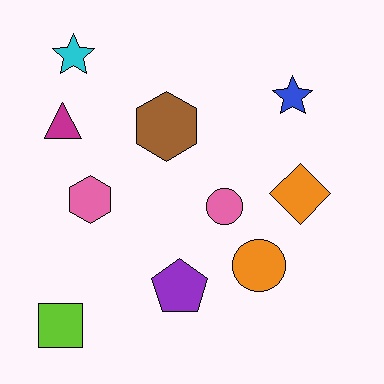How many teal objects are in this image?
There are no teal objects.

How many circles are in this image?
There are 2 circles.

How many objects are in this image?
There are 10 objects.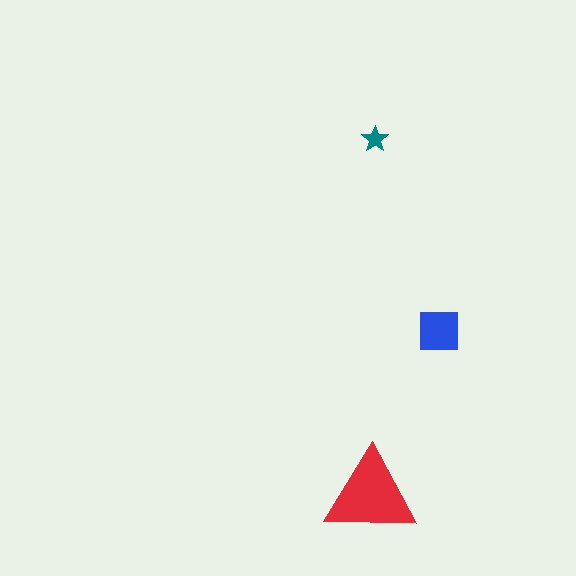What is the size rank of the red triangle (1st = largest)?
1st.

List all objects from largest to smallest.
The red triangle, the blue square, the teal star.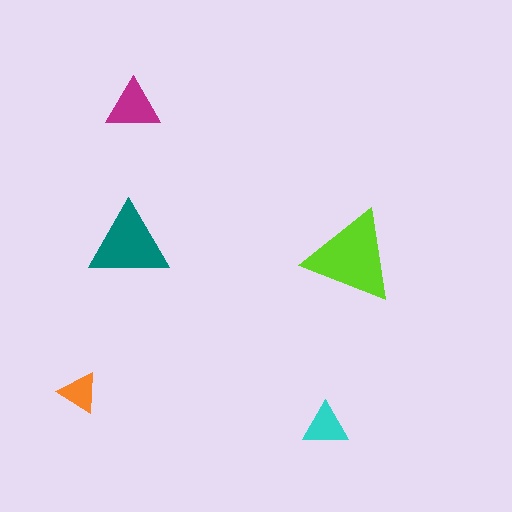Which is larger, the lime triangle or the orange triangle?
The lime one.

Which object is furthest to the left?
The orange triangle is leftmost.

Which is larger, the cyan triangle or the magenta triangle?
The magenta one.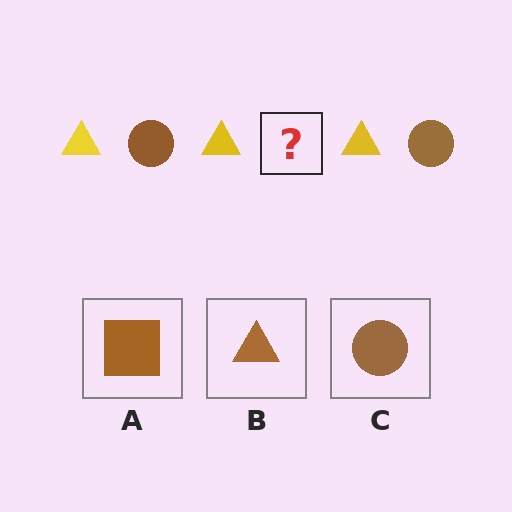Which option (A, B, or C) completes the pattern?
C.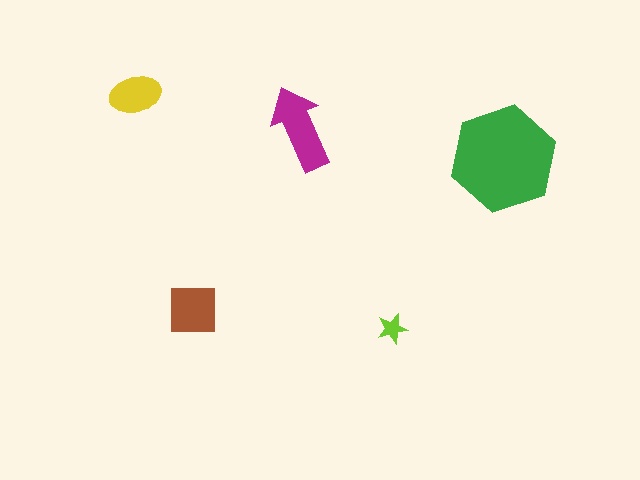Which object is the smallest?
The lime star.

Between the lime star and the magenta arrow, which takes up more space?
The magenta arrow.